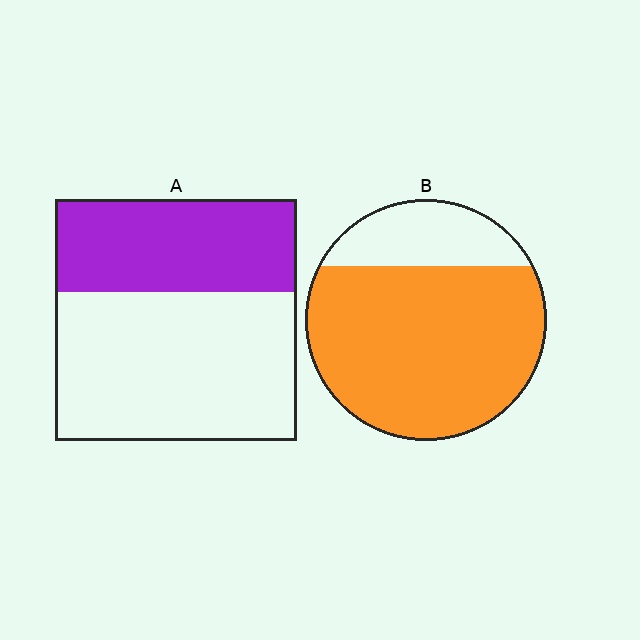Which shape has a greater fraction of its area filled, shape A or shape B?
Shape B.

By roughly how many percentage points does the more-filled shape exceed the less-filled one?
By roughly 40 percentage points (B over A).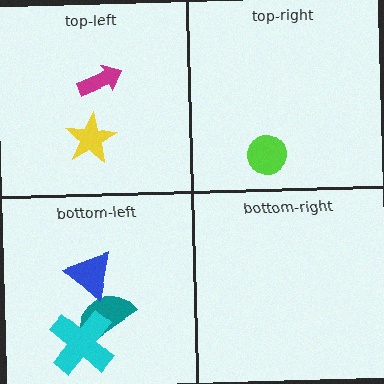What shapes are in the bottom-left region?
The teal semicircle, the cyan cross, the blue triangle.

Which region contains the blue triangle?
The bottom-left region.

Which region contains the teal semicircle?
The bottom-left region.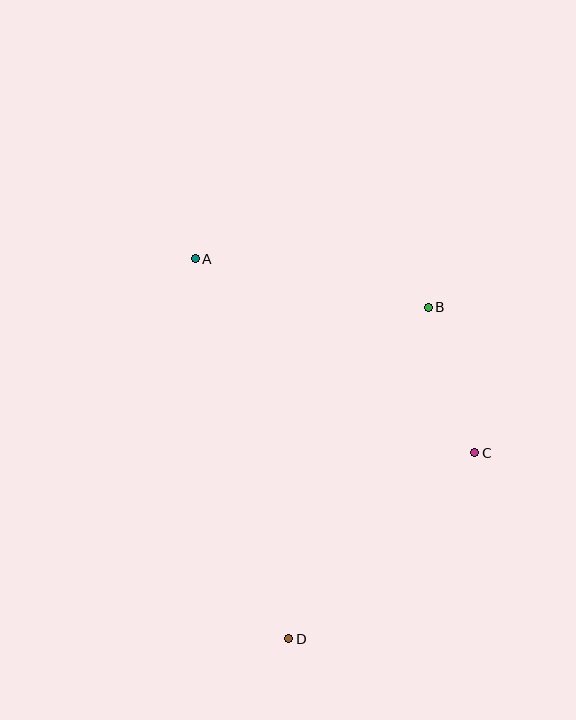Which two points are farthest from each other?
Points A and D are farthest from each other.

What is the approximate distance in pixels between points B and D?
The distance between B and D is approximately 360 pixels.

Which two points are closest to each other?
Points B and C are closest to each other.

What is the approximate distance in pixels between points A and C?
The distance between A and C is approximately 340 pixels.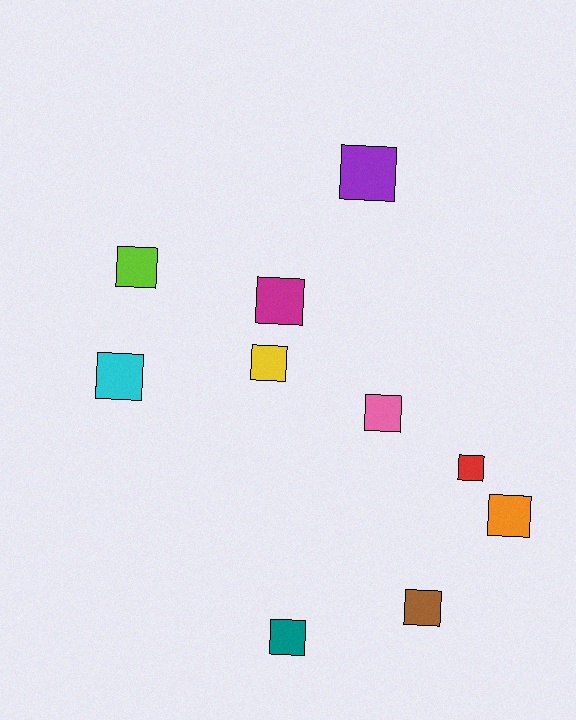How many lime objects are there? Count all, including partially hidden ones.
There is 1 lime object.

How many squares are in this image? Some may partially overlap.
There are 10 squares.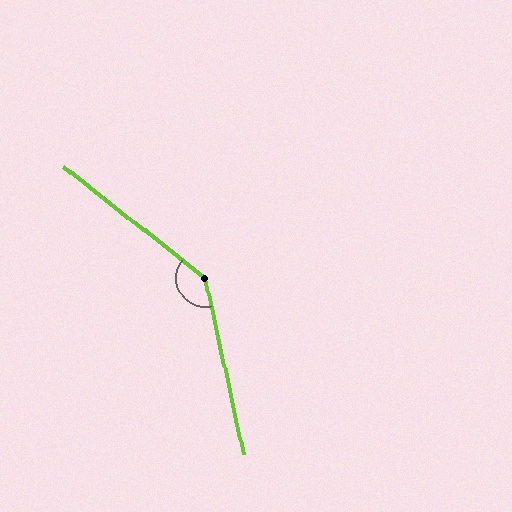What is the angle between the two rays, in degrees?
Approximately 141 degrees.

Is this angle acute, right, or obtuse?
It is obtuse.